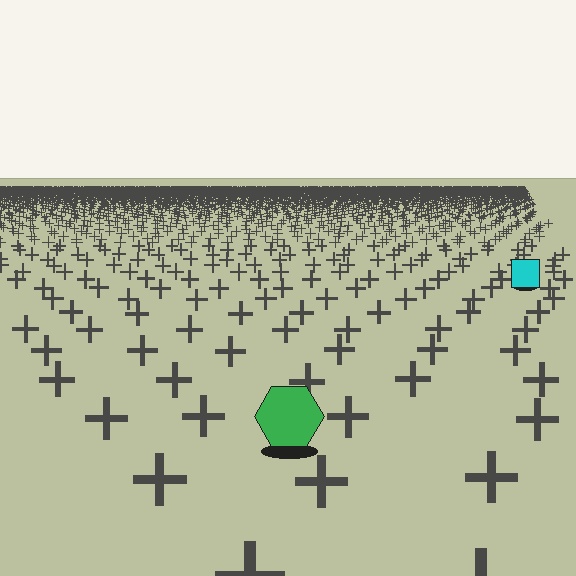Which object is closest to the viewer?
The green hexagon is closest. The texture marks near it are larger and more spread out.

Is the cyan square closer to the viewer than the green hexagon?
No. The green hexagon is closer — you can tell from the texture gradient: the ground texture is coarser near it.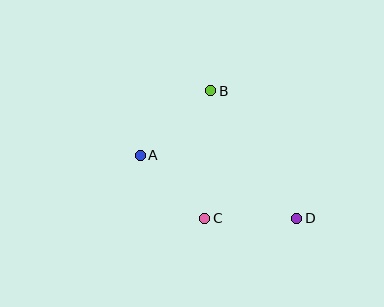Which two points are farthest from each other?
Points A and D are farthest from each other.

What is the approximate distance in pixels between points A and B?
The distance between A and B is approximately 95 pixels.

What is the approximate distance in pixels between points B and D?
The distance between B and D is approximately 154 pixels.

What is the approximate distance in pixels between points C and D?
The distance between C and D is approximately 92 pixels.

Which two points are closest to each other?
Points A and C are closest to each other.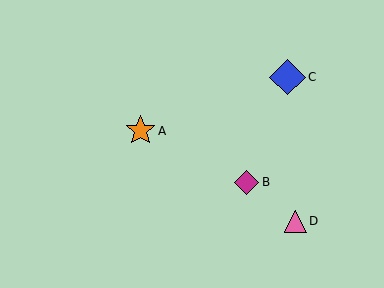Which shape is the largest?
The blue diamond (labeled C) is the largest.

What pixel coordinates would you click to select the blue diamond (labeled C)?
Click at (288, 77) to select the blue diamond C.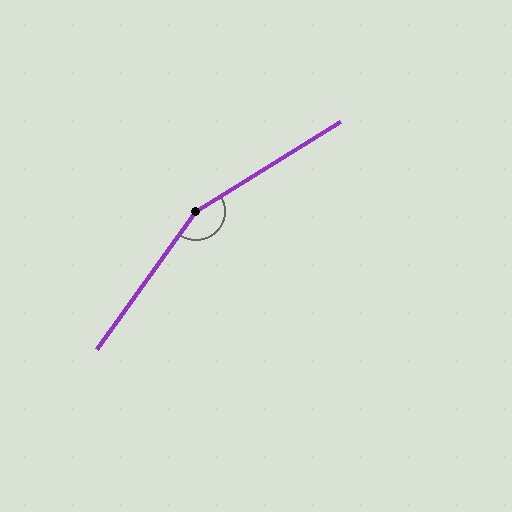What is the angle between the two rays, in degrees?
Approximately 157 degrees.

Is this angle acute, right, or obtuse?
It is obtuse.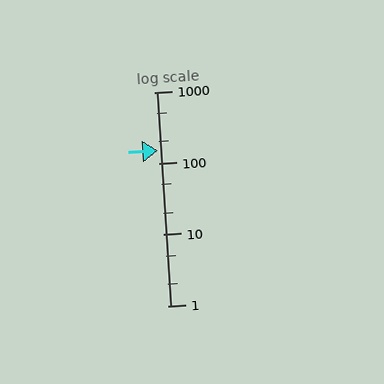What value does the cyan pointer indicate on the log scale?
The pointer indicates approximately 150.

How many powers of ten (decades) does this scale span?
The scale spans 3 decades, from 1 to 1000.